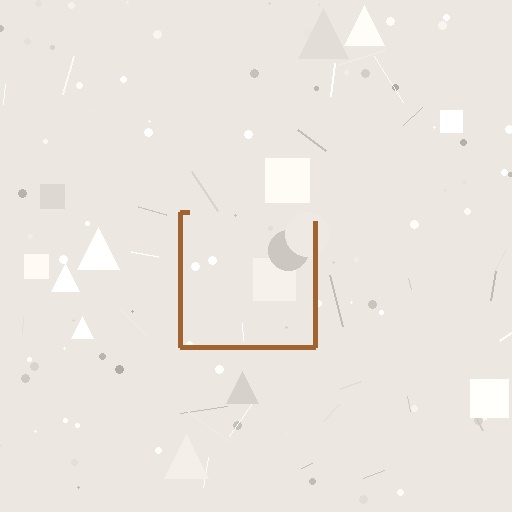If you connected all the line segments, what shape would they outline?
They would outline a square.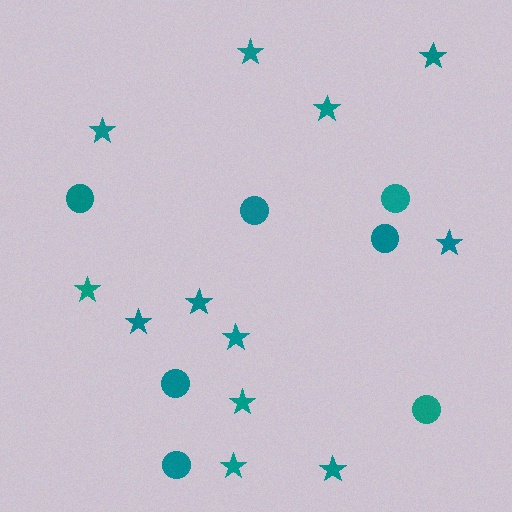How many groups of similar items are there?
There are 2 groups: one group of circles (7) and one group of stars (12).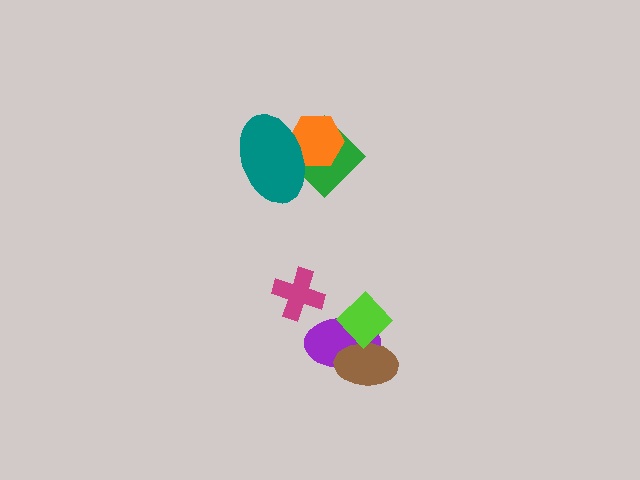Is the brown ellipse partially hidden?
Yes, it is partially covered by another shape.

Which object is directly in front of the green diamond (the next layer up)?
The orange hexagon is directly in front of the green diamond.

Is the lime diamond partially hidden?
No, no other shape covers it.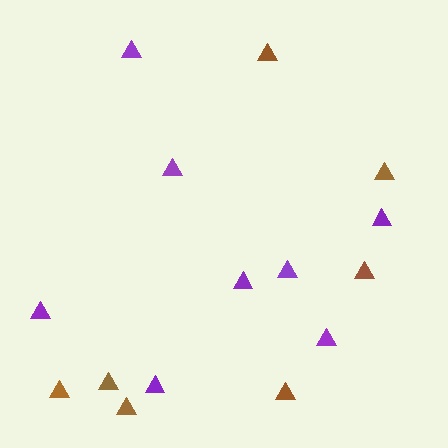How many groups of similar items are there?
There are 2 groups: one group of purple triangles (8) and one group of brown triangles (7).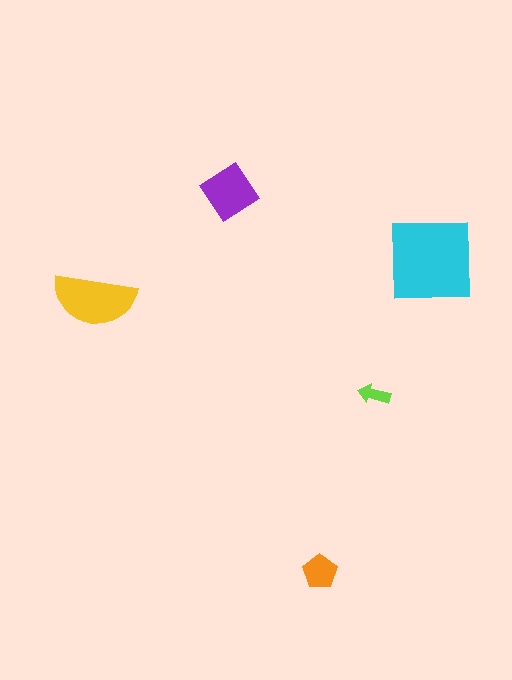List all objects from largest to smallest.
The cyan square, the yellow semicircle, the purple diamond, the orange pentagon, the lime arrow.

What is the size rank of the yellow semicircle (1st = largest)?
2nd.